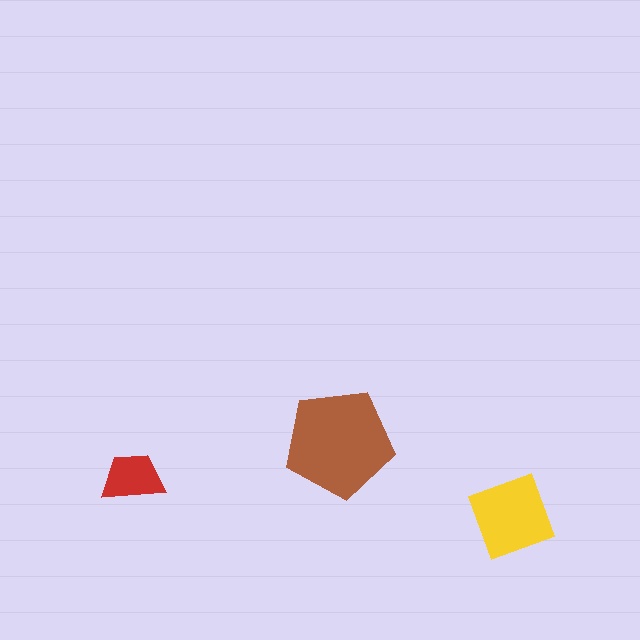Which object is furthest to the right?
The yellow diamond is rightmost.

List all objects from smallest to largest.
The red trapezoid, the yellow diamond, the brown pentagon.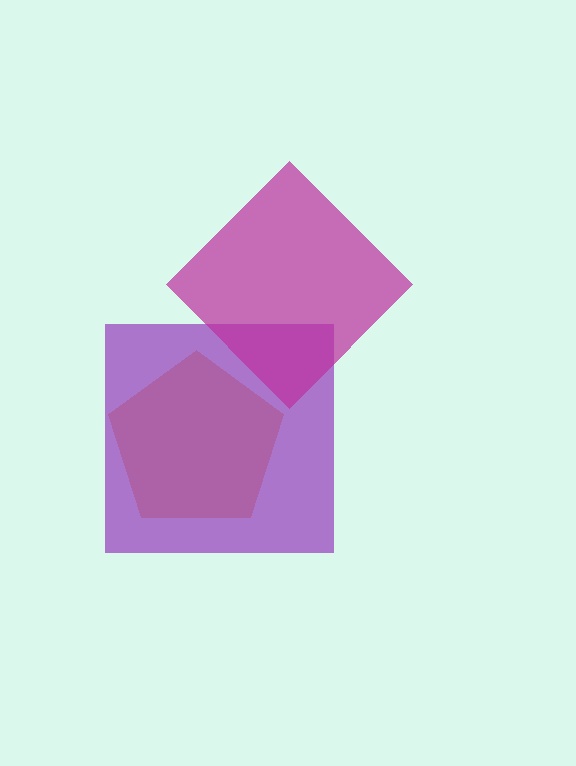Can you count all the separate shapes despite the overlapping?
Yes, there are 3 separate shapes.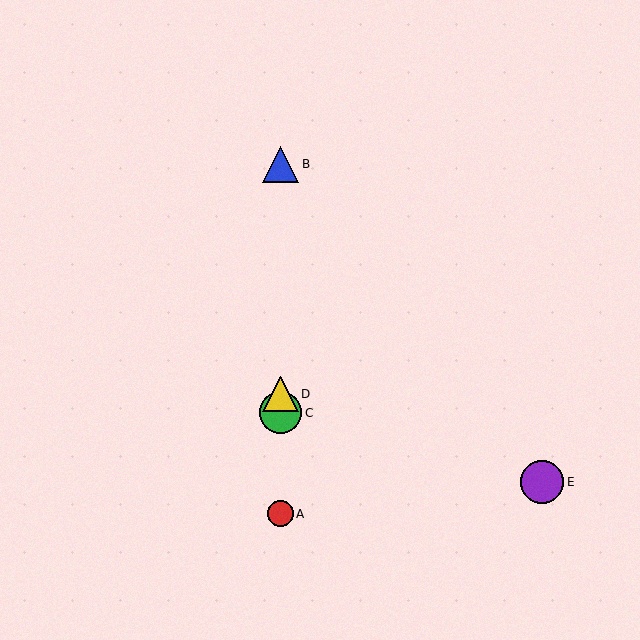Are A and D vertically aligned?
Yes, both are at x≈281.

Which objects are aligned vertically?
Objects A, B, C, D are aligned vertically.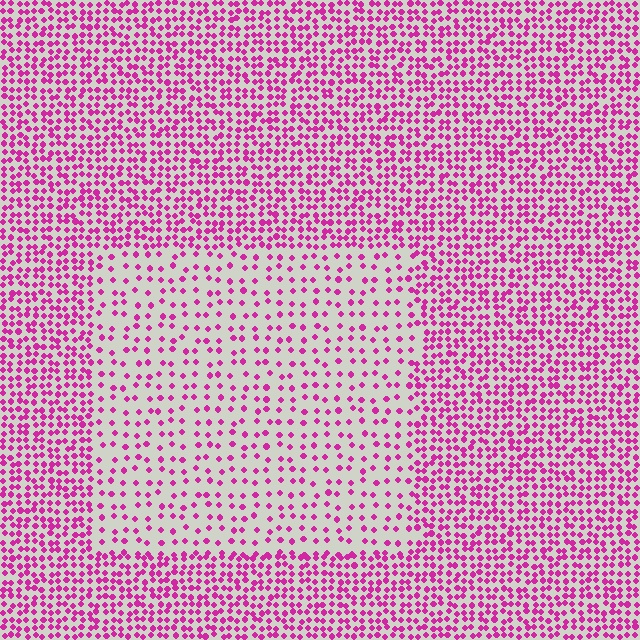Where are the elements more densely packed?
The elements are more densely packed outside the rectangle boundary.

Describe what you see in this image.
The image contains small magenta elements arranged at two different densities. A rectangle-shaped region is visible where the elements are less densely packed than the surrounding area.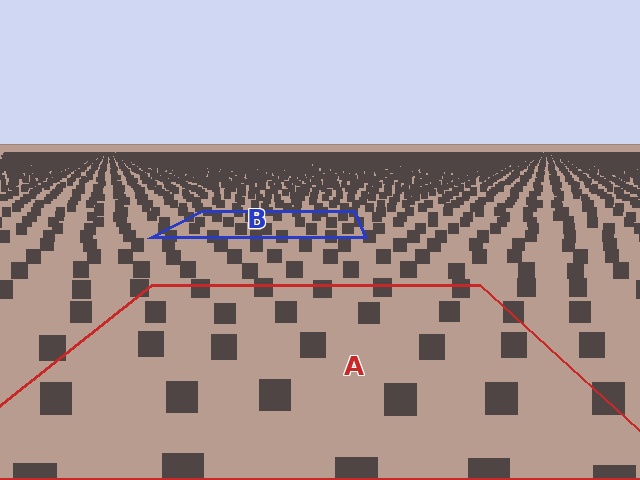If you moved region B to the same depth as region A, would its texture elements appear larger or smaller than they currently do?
They would appear larger. At a closer depth, the same texture elements are projected at a bigger on-screen size.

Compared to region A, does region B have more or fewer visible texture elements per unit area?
Region B has more texture elements per unit area — they are packed more densely because it is farther away.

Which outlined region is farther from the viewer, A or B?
Region B is farther from the viewer — the texture elements inside it appear smaller and more densely packed.